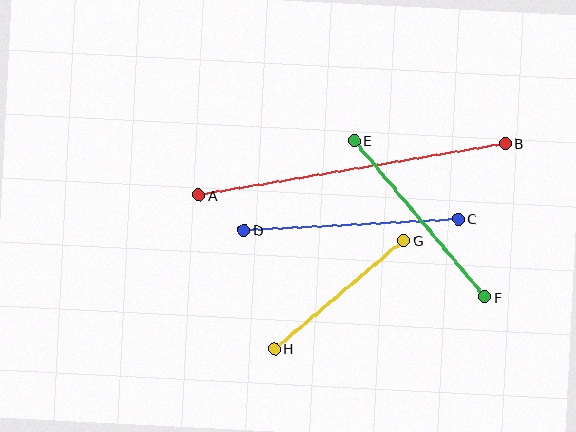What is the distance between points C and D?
The distance is approximately 215 pixels.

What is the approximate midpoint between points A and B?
The midpoint is at approximately (352, 169) pixels.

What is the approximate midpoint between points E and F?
The midpoint is at approximately (420, 219) pixels.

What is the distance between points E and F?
The distance is approximately 203 pixels.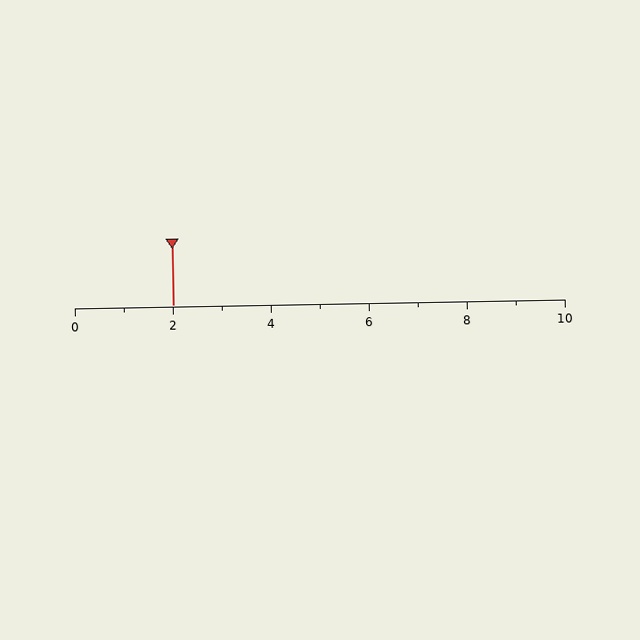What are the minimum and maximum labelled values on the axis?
The axis runs from 0 to 10.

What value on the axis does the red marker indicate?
The marker indicates approximately 2.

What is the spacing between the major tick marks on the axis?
The major ticks are spaced 2 apart.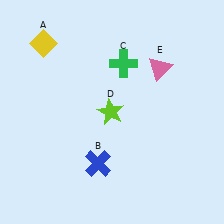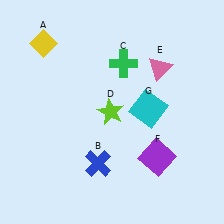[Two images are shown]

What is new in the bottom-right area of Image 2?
A purple square (F) was added in the bottom-right area of Image 2.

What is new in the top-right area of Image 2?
A cyan square (G) was added in the top-right area of Image 2.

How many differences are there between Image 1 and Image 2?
There are 2 differences between the two images.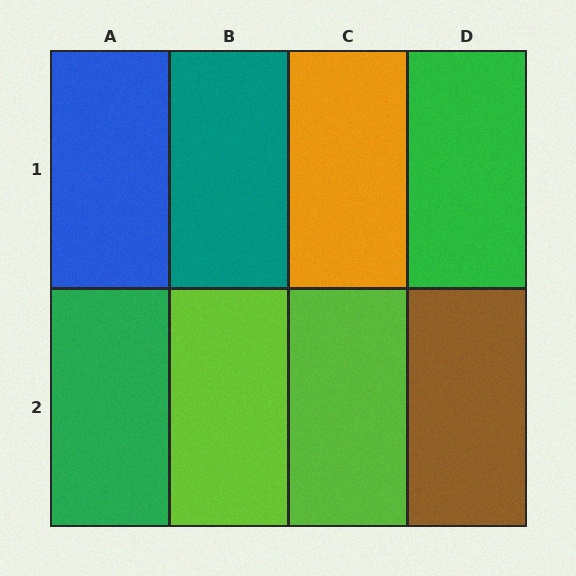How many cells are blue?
1 cell is blue.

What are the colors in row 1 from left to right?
Blue, teal, orange, green.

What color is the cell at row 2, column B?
Lime.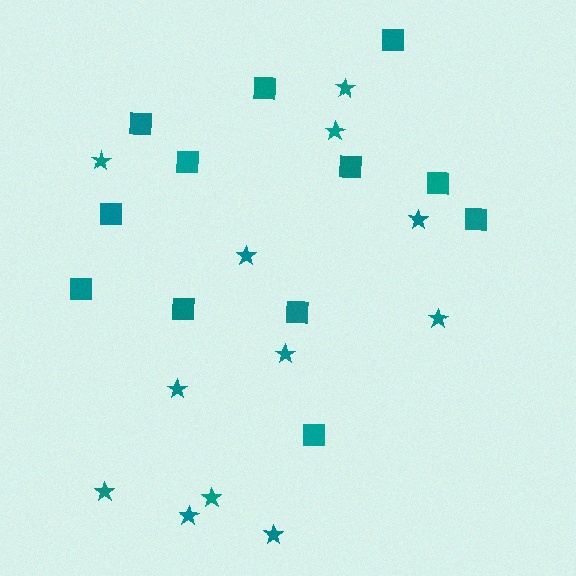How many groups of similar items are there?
There are 2 groups: one group of squares (12) and one group of stars (12).